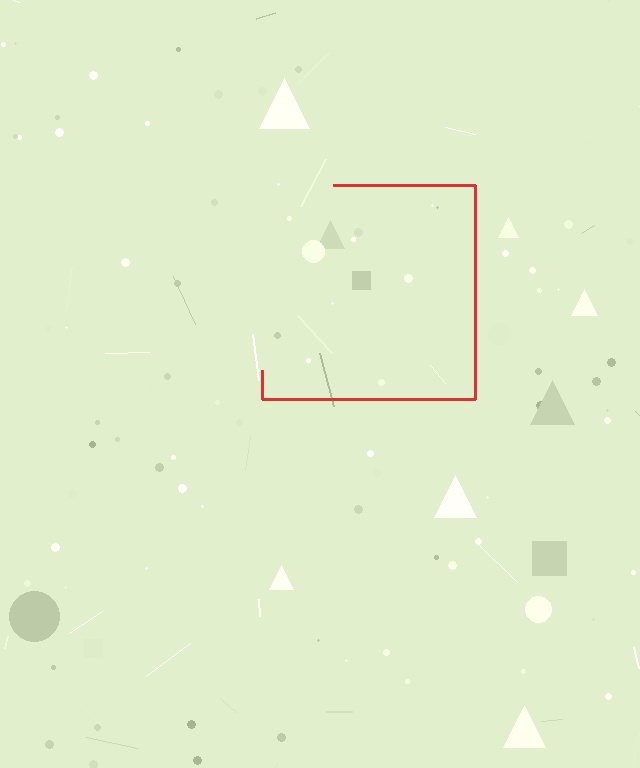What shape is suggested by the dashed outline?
The dashed outline suggests a square.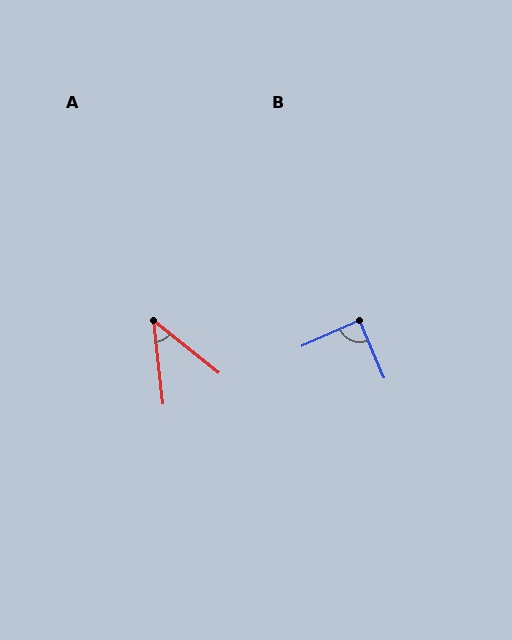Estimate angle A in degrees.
Approximately 45 degrees.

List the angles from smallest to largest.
A (45°), B (89°).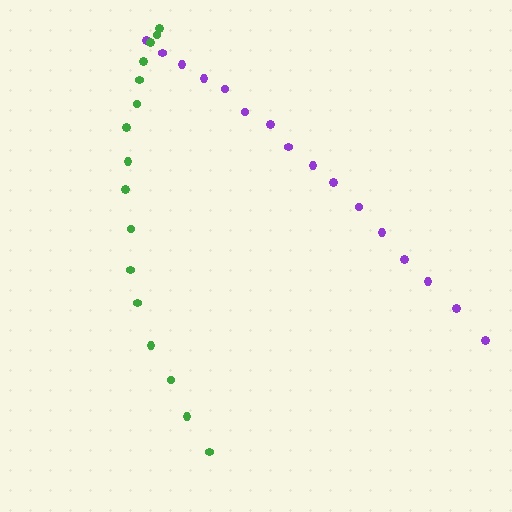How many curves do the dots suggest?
There are 2 distinct paths.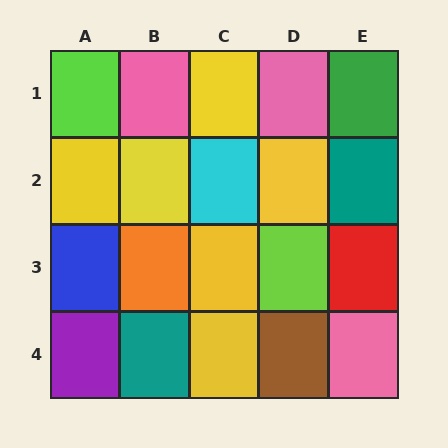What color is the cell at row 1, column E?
Green.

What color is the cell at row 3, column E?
Red.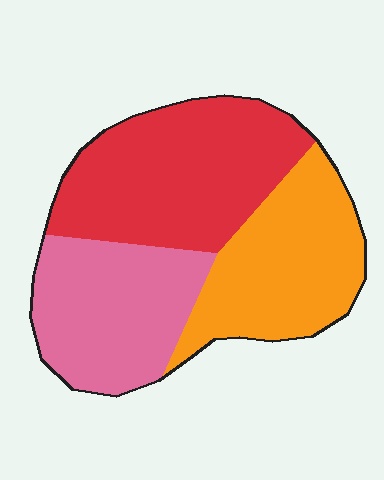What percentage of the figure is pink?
Pink covers around 30% of the figure.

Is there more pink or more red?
Red.